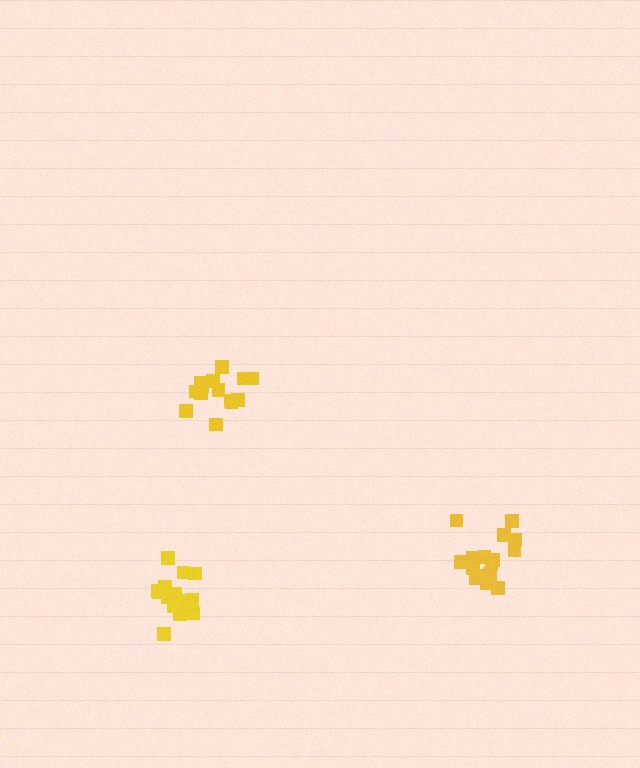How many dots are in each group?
Group 1: 17 dots, Group 2: 17 dots, Group 3: 15 dots (49 total).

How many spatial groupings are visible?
There are 3 spatial groupings.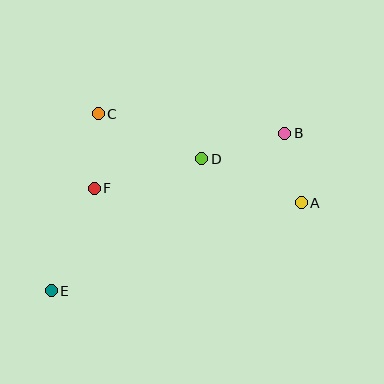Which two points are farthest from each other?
Points B and E are farthest from each other.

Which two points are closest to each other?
Points A and B are closest to each other.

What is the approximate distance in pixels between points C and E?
The distance between C and E is approximately 183 pixels.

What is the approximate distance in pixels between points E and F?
The distance between E and F is approximately 111 pixels.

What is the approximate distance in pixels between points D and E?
The distance between D and E is approximately 200 pixels.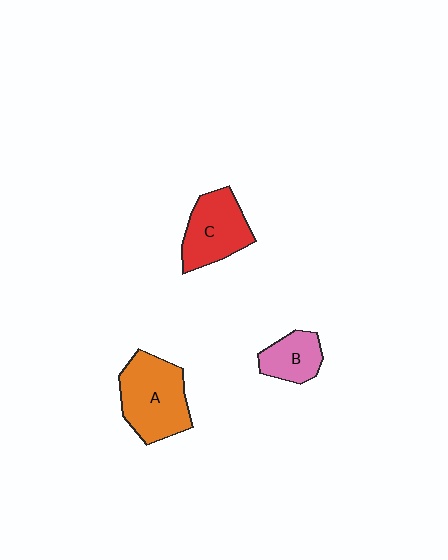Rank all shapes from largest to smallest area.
From largest to smallest: A (orange), C (red), B (pink).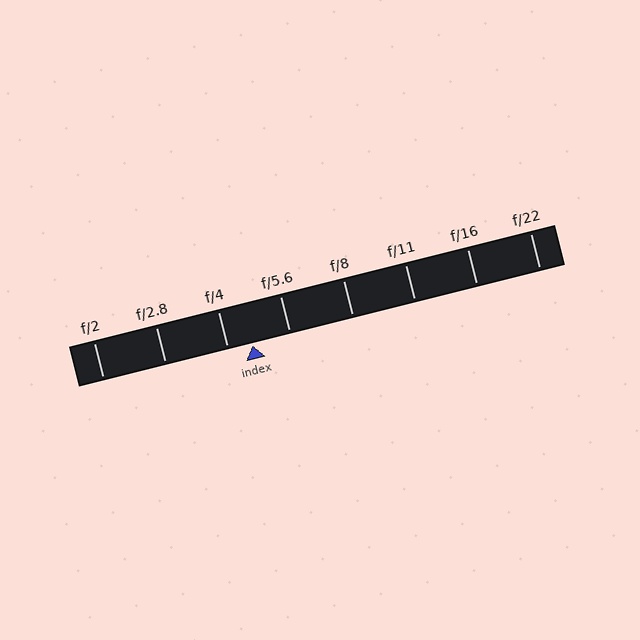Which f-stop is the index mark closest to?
The index mark is closest to f/4.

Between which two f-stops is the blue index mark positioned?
The index mark is between f/4 and f/5.6.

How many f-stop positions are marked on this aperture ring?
There are 8 f-stop positions marked.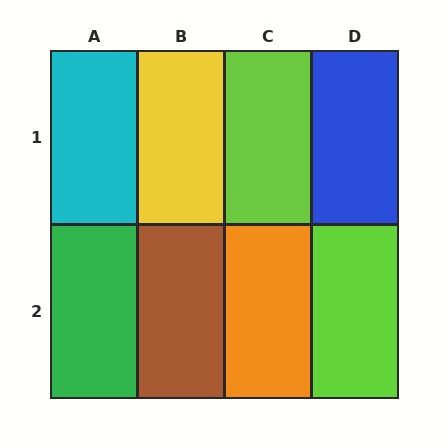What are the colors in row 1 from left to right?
Cyan, yellow, lime, blue.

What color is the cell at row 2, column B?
Brown.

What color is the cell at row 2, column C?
Orange.